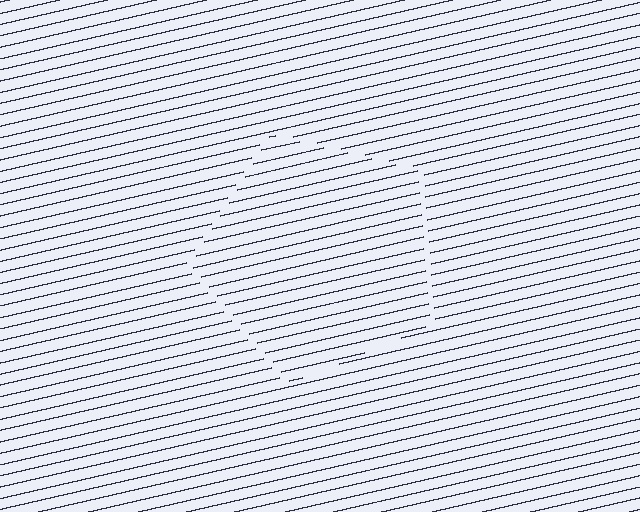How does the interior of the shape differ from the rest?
The interior of the shape contains the same grating, shifted by half a period — the contour is defined by the phase discontinuity where line-ends from the inner and outer gratings abut.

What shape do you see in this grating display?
An illusory pentagon. The interior of the shape contains the same grating, shifted by half a period — the contour is defined by the phase discontinuity where line-ends from the inner and outer gratings abut.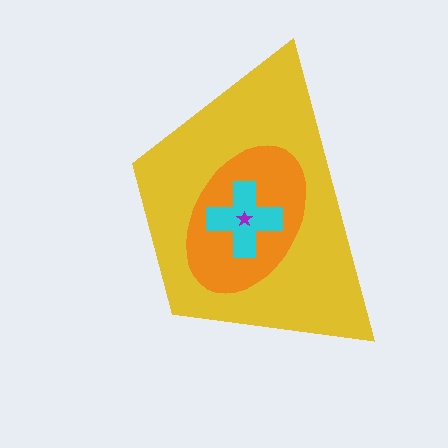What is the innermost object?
The purple star.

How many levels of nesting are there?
4.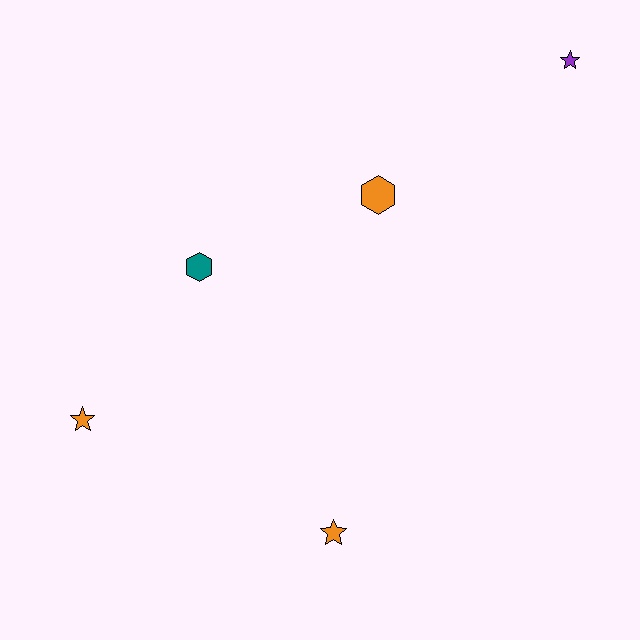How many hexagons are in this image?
There are 2 hexagons.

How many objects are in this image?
There are 5 objects.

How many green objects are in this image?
There are no green objects.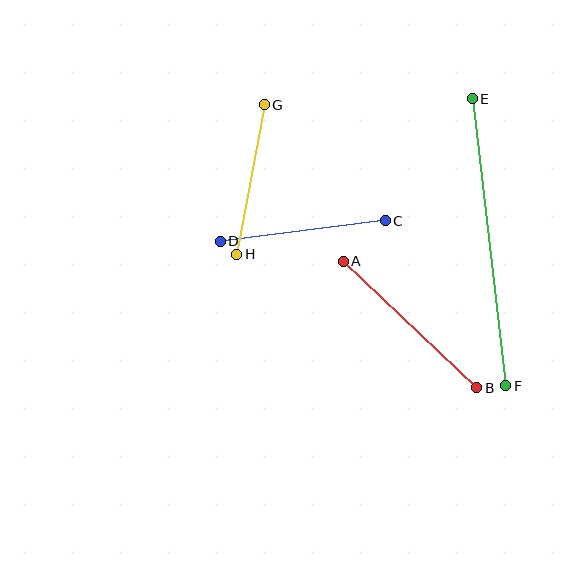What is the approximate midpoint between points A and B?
The midpoint is at approximately (410, 324) pixels.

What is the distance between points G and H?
The distance is approximately 152 pixels.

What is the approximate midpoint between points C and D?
The midpoint is at approximately (303, 231) pixels.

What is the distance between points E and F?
The distance is approximately 289 pixels.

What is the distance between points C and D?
The distance is approximately 166 pixels.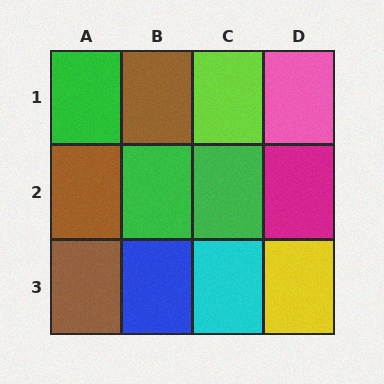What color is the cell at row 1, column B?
Brown.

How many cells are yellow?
1 cell is yellow.